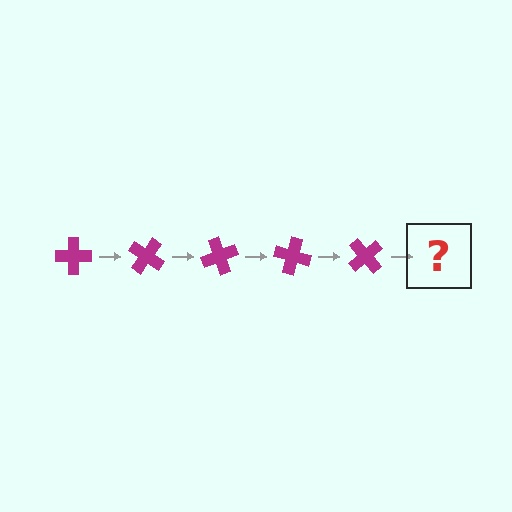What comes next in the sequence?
The next element should be a magenta cross rotated 175 degrees.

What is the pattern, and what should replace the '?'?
The pattern is that the cross rotates 35 degrees each step. The '?' should be a magenta cross rotated 175 degrees.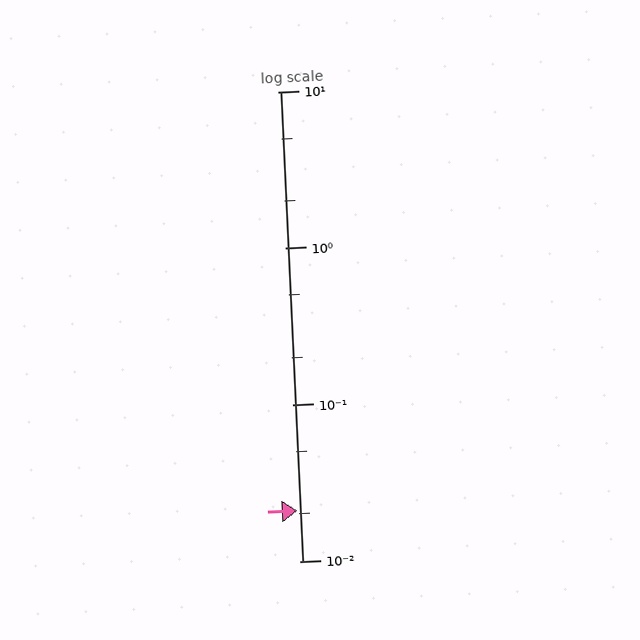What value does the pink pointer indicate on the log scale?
The pointer indicates approximately 0.021.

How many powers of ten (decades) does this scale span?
The scale spans 3 decades, from 0.01 to 10.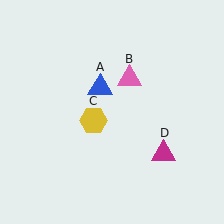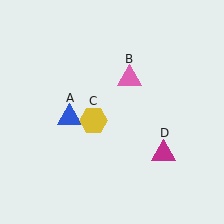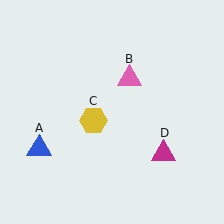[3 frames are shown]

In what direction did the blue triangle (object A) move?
The blue triangle (object A) moved down and to the left.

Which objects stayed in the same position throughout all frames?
Pink triangle (object B) and yellow hexagon (object C) and magenta triangle (object D) remained stationary.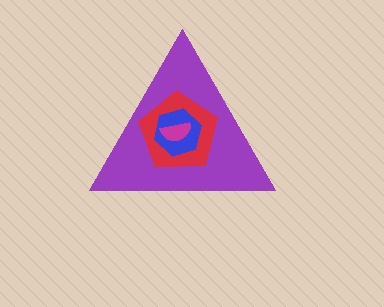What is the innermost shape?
The magenta semicircle.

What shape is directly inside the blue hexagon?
The magenta semicircle.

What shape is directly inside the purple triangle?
The red pentagon.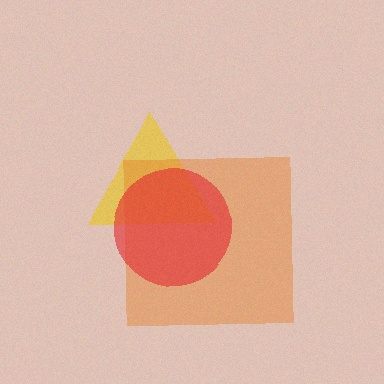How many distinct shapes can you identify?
There are 3 distinct shapes: a yellow triangle, an orange square, a red circle.